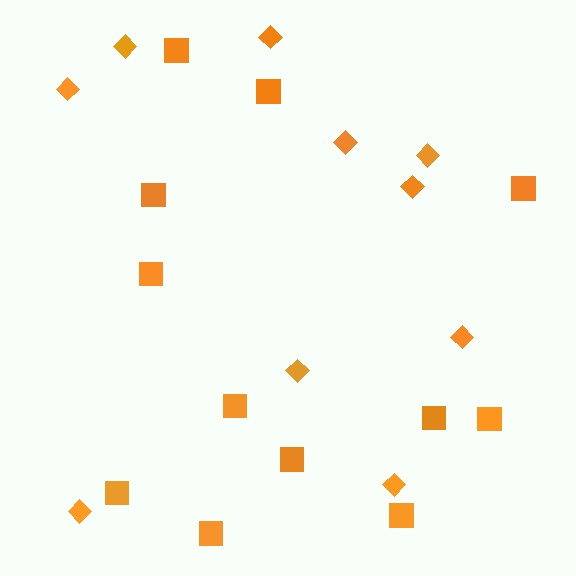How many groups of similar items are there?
There are 2 groups: one group of squares (12) and one group of diamonds (10).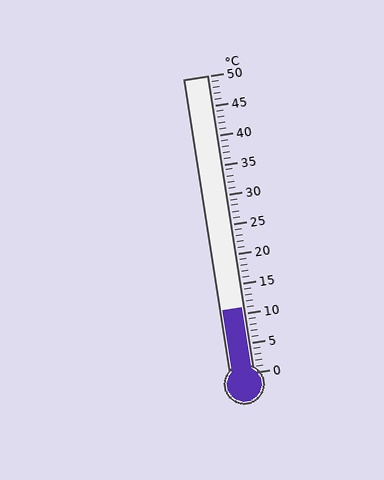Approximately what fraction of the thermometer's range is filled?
The thermometer is filled to approximately 20% of its range.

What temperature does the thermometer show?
The thermometer shows approximately 11°C.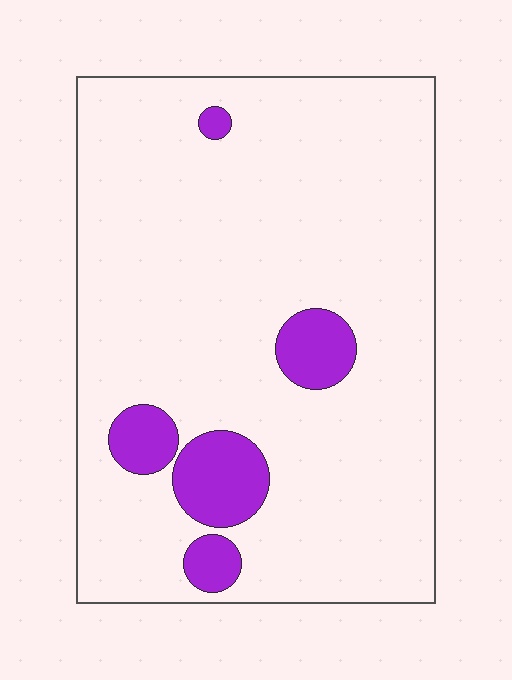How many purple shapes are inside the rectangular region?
5.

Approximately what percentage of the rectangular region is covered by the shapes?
Approximately 10%.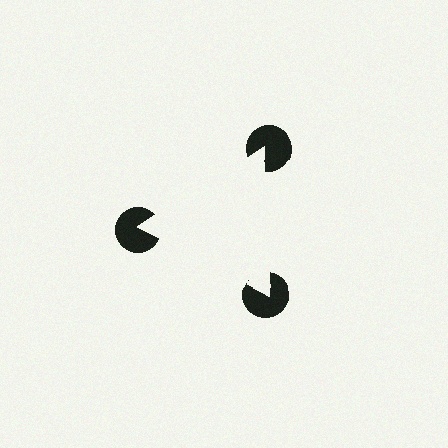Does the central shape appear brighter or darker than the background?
It typically appears slightly brighter than the background, even though no actual brightness change is drawn.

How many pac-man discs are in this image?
There are 3 — one at each vertex of the illusory triangle.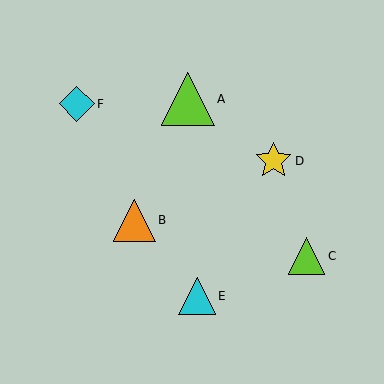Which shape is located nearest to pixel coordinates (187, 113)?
The lime triangle (labeled A) at (188, 99) is nearest to that location.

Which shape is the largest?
The lime triangle (labeled A) is the largest.